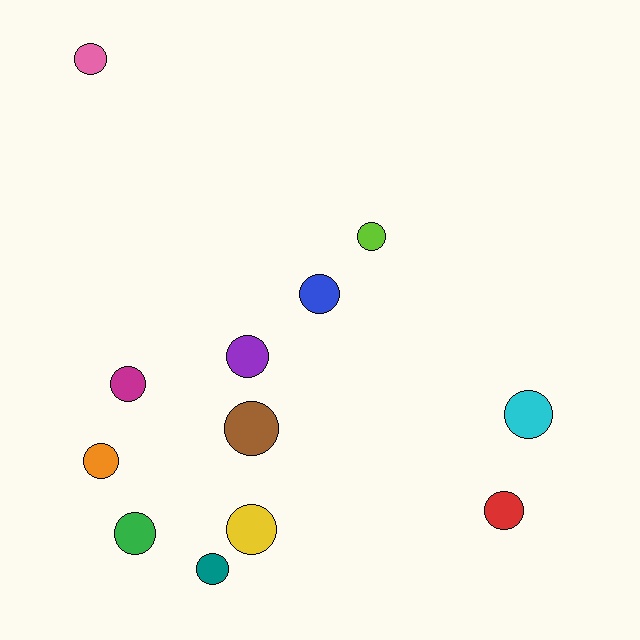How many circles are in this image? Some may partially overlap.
There are 12 circles.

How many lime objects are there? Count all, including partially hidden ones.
There is 1 lime object.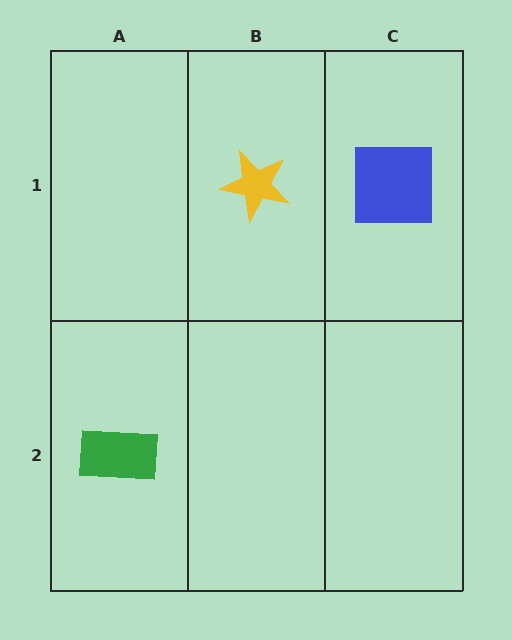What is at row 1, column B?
A yellow star.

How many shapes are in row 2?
1 shape.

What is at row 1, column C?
A blue square.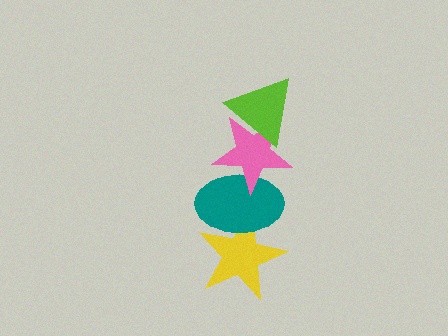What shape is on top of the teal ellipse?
The pink star is on top of the teal ellipse.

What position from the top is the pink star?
The pink star is 2nd from the top.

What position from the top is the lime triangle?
The lime triangle is 1st from the top.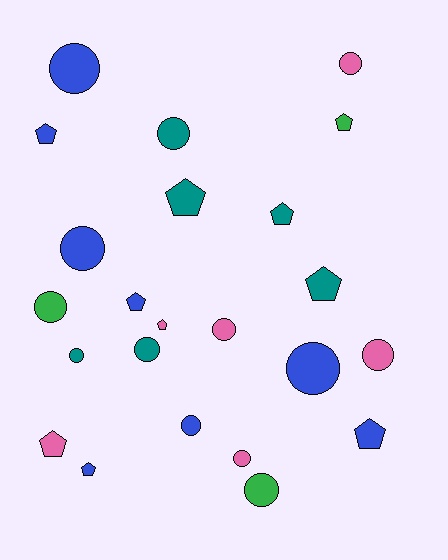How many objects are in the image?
There are 23 objects.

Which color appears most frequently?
Blue, with 8 objects.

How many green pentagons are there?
There is 1 green pentagon.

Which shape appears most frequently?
Circle, with 13 objects.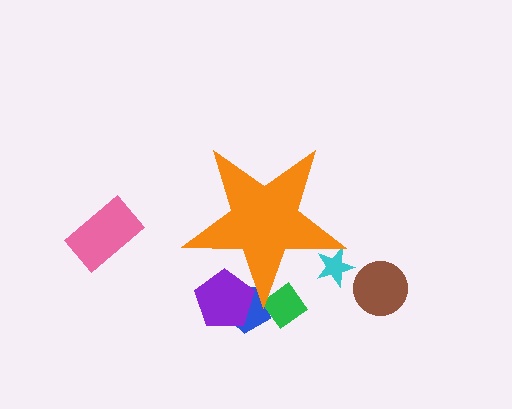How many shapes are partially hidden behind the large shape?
4 shapes are partially hidden.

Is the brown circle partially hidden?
No, the brown circle is fully visible.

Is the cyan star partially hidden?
Yes, the cyan star is partially hidden behind the orange star.